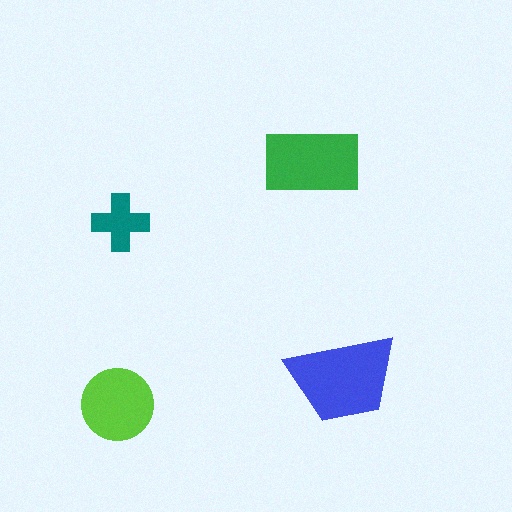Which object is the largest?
The blue trapezoid.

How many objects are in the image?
There are 4 objects in the image.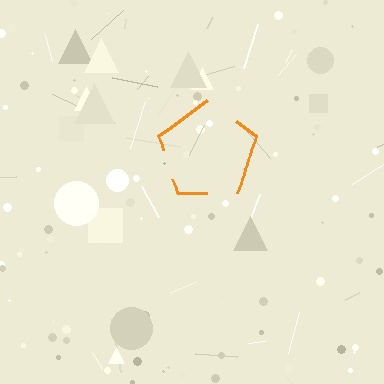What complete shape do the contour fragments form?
The contour fragments form a pentagon.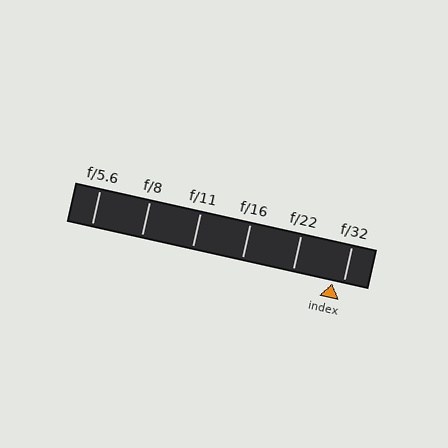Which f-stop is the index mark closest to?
The index mark is closest to f/32.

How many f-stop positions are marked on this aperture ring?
There are 6 f-stop positions marked.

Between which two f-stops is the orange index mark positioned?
The index mark is between f/22 and f/32.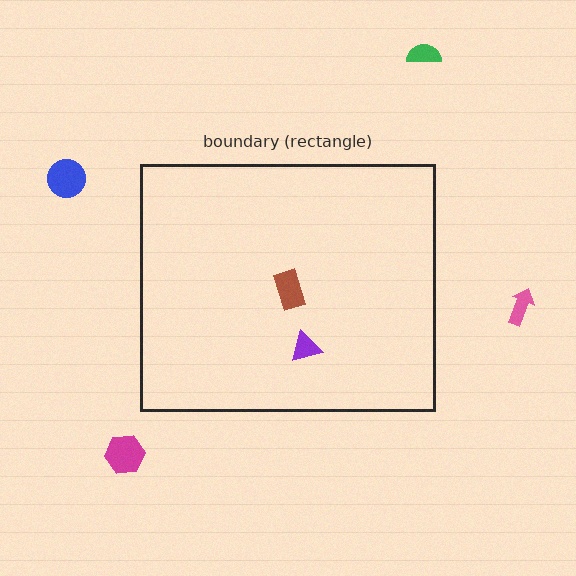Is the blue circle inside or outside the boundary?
Outside.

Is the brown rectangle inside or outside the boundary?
Inside.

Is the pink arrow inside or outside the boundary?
Outside.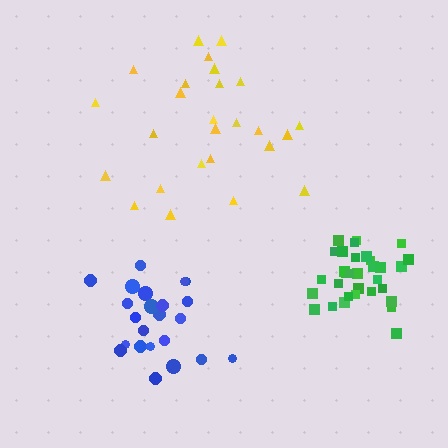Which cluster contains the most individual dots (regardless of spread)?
Green (32).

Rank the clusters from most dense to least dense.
green, blue, yellow.